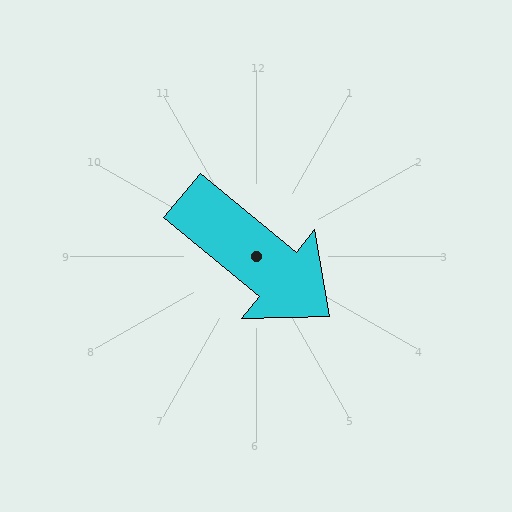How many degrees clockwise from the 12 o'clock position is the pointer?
Approximately 129 degrees.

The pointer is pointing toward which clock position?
Roughly 4 o'clock.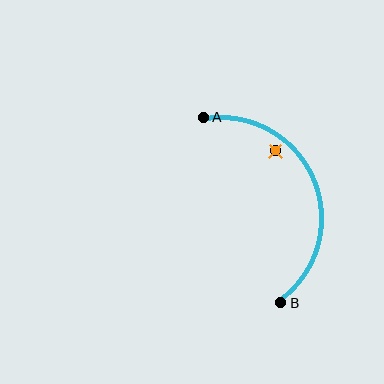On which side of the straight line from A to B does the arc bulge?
The arc bulges to the right of the straight line connecting A and B.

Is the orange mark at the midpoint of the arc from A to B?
No — the orange mark does not lie on the arc at all. It sits slightly inside the curve.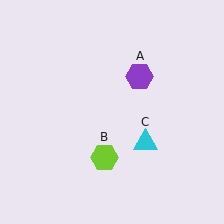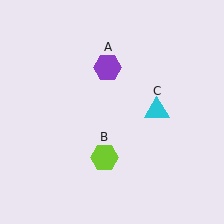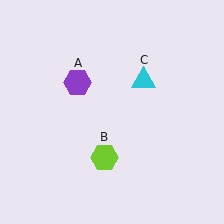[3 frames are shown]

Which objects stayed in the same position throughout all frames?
Lime hexagon (object B) remained stationary.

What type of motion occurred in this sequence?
The purple hexagon (object A), cyan triangle (object C) rotated counterclockwise around the center of the scene.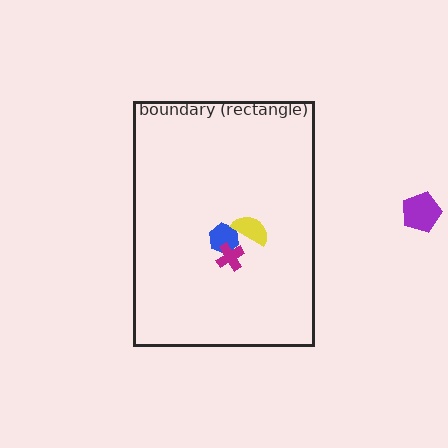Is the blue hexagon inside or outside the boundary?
Inside.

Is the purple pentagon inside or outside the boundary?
Outside.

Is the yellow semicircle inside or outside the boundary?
Inside.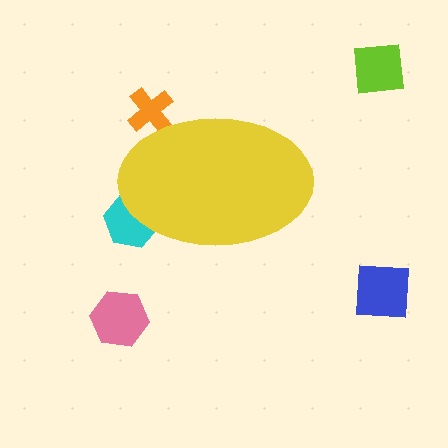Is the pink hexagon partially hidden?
No, the pink hexagon is fully visible.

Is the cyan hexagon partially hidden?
Yes, the cyan hexagon is partially hidden behind the yellow ellipse.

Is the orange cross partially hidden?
Yes, the orange cross is partially hidden behind the yellow ellipse.